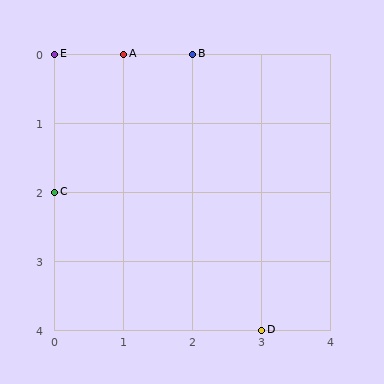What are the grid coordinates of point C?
Point C is at grid coordinates (0, 2).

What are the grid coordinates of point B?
Point B is at grid coordinates (2, 0).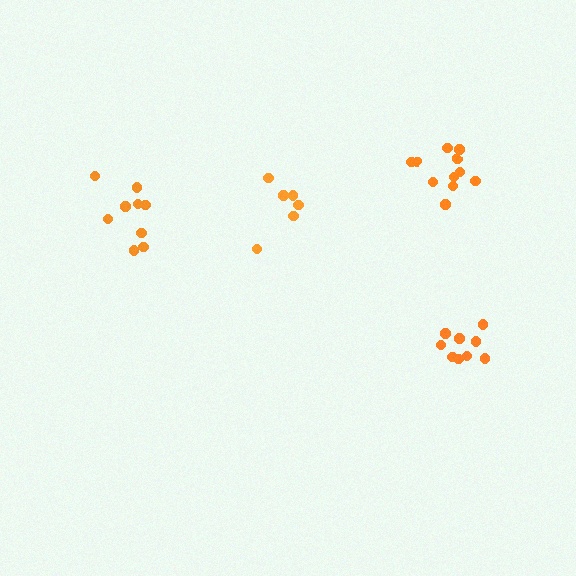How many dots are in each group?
Group 1: 6 dots, Group 2: 9 dots, Group 3: 9 dots, Group 4: 11 dots (35 total).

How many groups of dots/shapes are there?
There are 4 groups.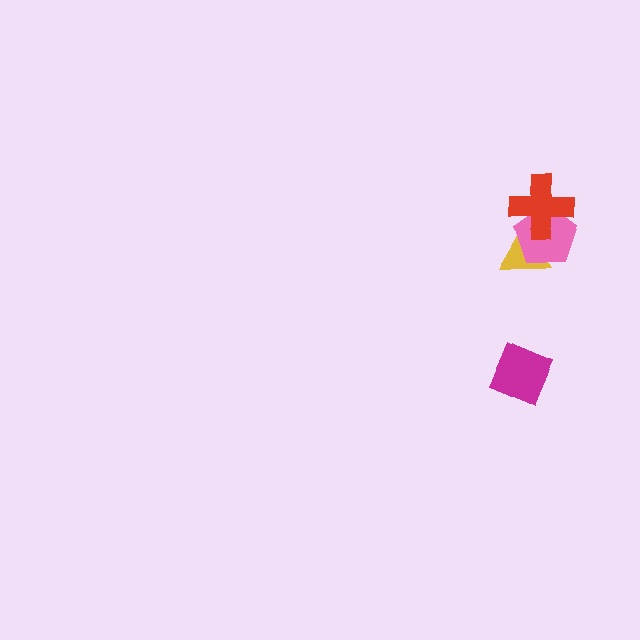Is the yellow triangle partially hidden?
Yes, it is partially covered by another shape.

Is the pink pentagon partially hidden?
Yes, it is partially covered by another shape.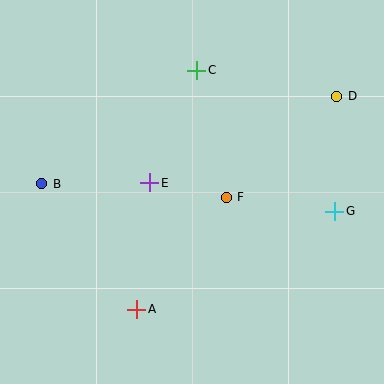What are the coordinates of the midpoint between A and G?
The midpoint between A and G is at (236, 260).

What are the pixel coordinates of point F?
Point F is at (226, 197).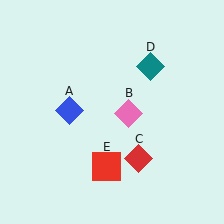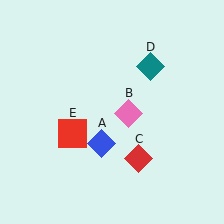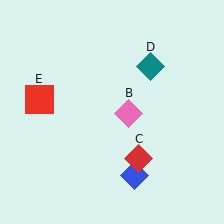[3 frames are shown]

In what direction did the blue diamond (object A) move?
The blue diamond (object A) moved down and to the right.